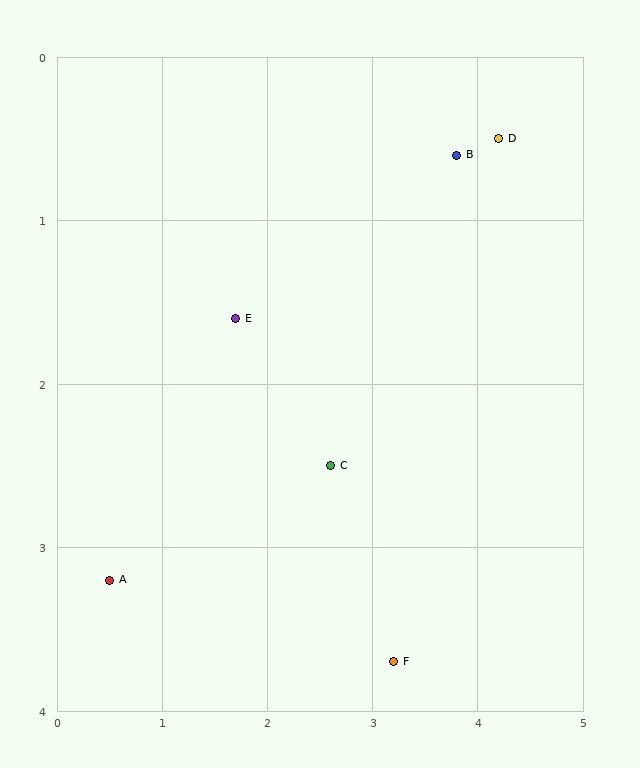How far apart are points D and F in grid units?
Points D and F are about 3.4 grid units apart.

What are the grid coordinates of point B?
Point B is at approximately (3.8, 0.6).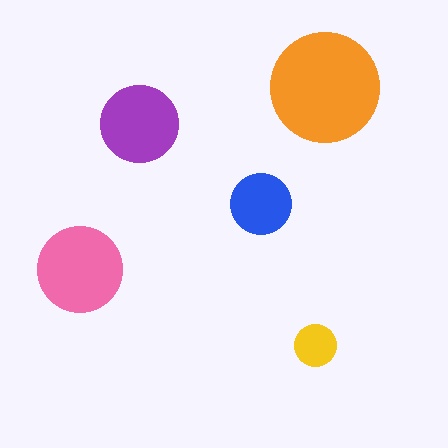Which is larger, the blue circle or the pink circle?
The pink one.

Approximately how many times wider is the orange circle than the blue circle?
About 2 times wider.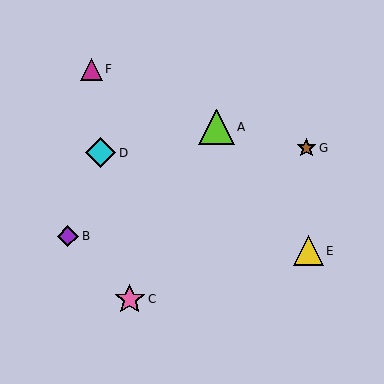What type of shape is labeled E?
Shape E is a yellow triangle.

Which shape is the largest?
The lime triangle (labeled A) is the largest.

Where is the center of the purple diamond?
The center of the purple diamond is at (68, 236).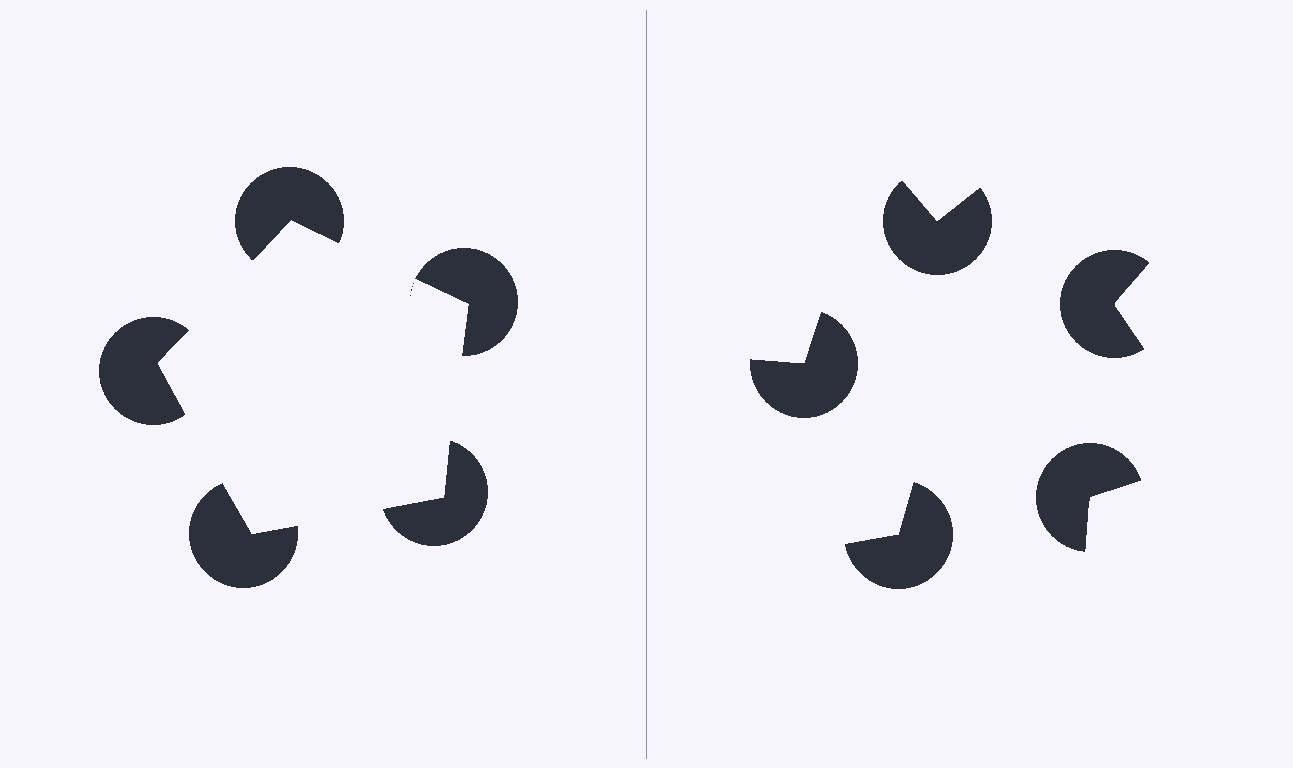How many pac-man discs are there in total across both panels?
10 — 5 on each side.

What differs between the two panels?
The pac-man discs are positioned identically on both sides; only the wedge orientations differ. On the left they align to a pentagon; on the right they are misaligned.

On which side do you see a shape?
An illusory pentagon appears on the left side. On the right side the wedge cuts are rotated, so no coherent shape forms.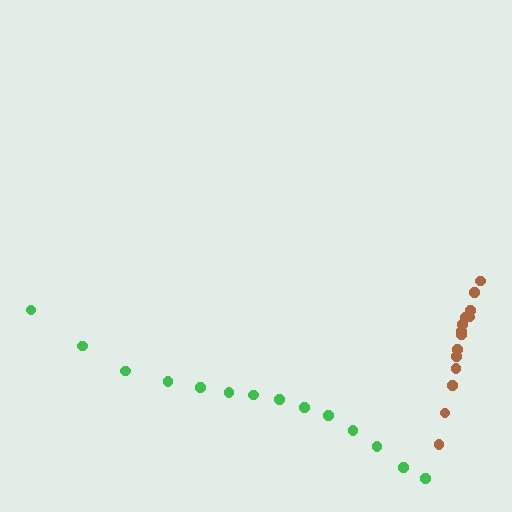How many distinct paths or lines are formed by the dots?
There are 2 distinct paths.